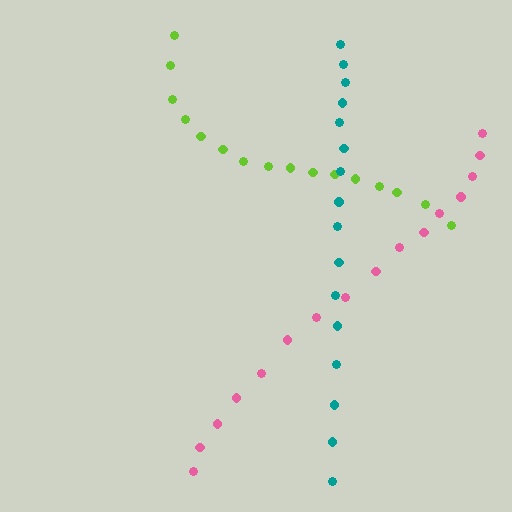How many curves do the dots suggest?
There are 3 distinct paths.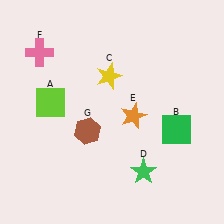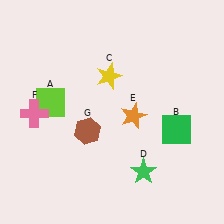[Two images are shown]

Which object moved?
The pink cross (F) moved down.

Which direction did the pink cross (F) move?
The pink cross (F) moved down.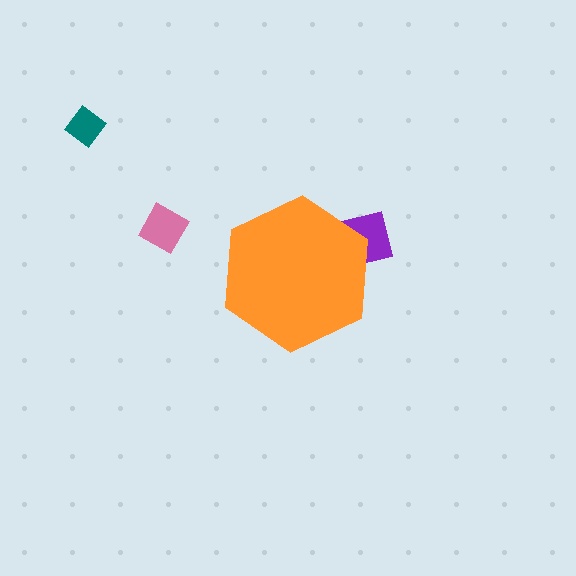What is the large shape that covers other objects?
An orange hexagon.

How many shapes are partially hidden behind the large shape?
1 shape is partially hidden.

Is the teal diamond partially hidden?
No, the teal diamond is fully visible.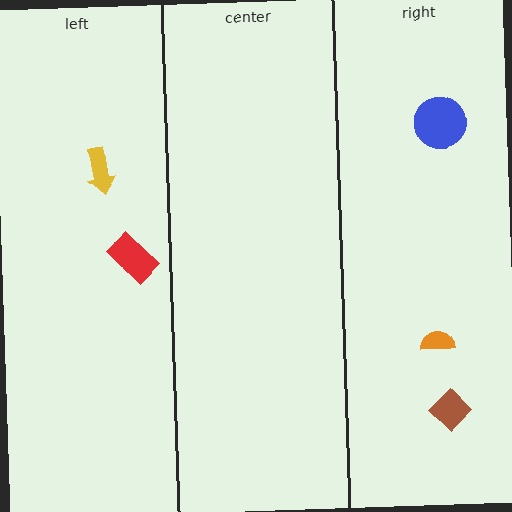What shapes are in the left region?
The yellow arrow, the red rectangle.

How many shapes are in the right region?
3.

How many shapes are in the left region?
2.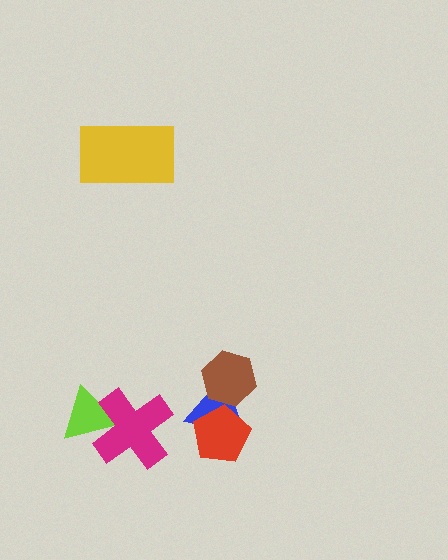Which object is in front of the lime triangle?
The magenta cross is in front of the lime triangle.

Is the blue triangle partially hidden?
Yes, it is partially covered by another shape.